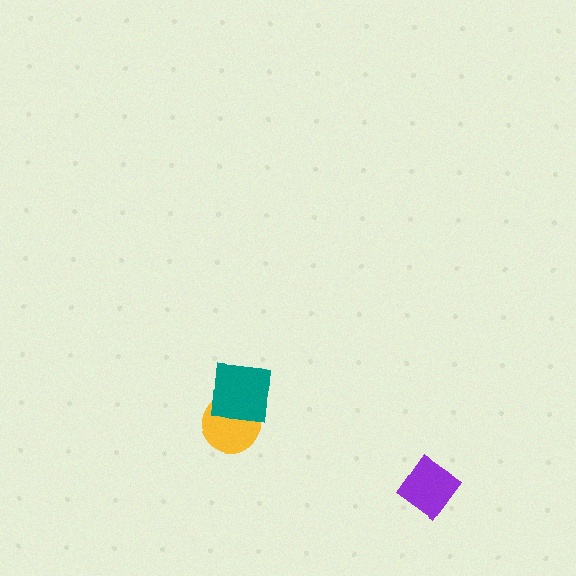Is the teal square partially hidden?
No, no other shape covers it.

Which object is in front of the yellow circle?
The teal square is in front of the yellow circle.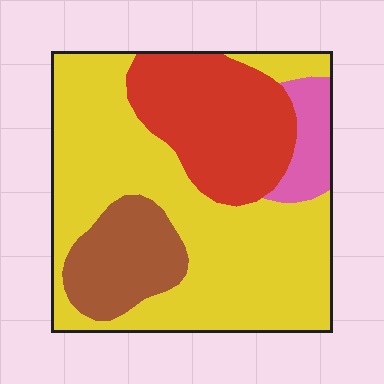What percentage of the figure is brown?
Brown covers 14% of the figure.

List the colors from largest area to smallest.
From largest to smallest: yellow, red, brown, pink.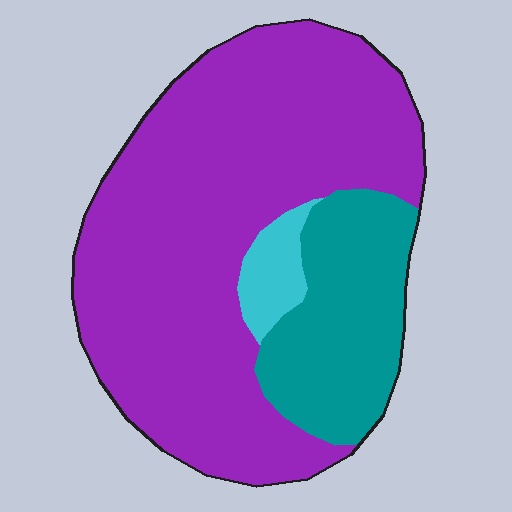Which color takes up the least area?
Cyan, at roughly 5%.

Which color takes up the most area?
Purple, at roughly 70%.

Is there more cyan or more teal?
Teal.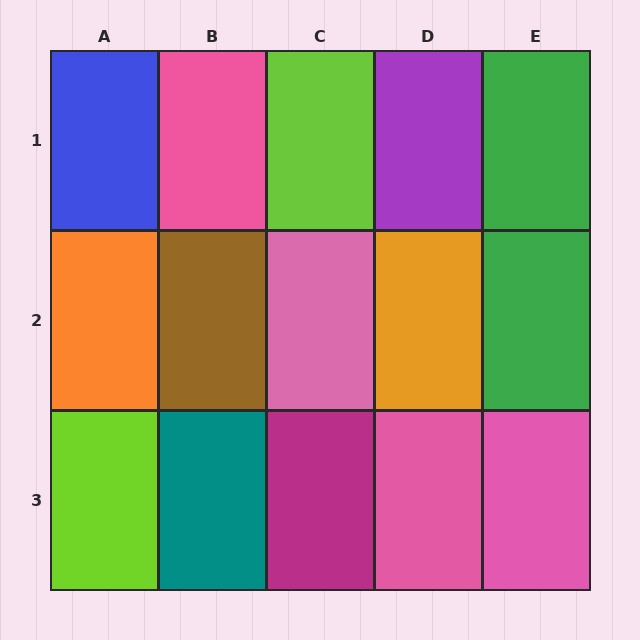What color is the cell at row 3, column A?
Lime.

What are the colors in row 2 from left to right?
Orange, brown, pink, orange, green.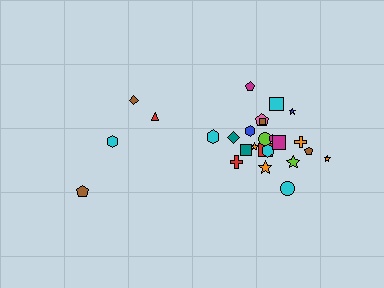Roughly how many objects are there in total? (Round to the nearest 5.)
Roughly 25 objects in total.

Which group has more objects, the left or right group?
The right group.